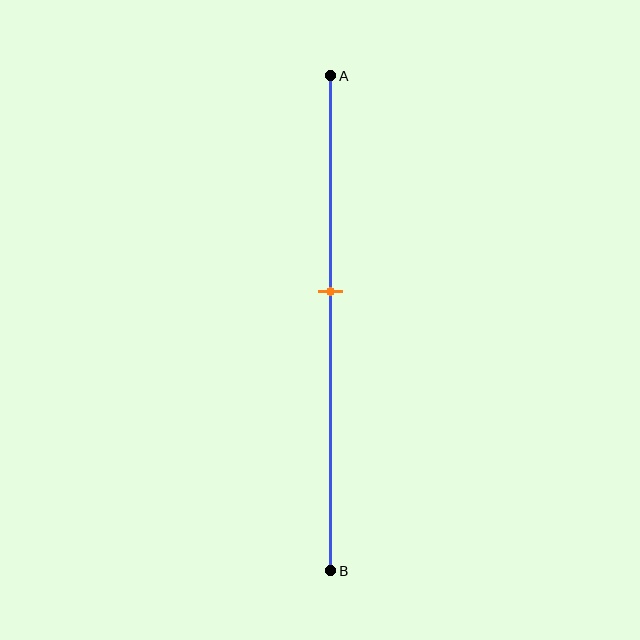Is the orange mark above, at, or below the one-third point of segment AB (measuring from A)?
The orange mark is below the one-third point of segment AB.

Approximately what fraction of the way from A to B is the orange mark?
The orange mark is approximately 45% of the way from A to B.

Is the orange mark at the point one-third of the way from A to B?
No, the mark is at about 45% from A, not at the 33% one-third point.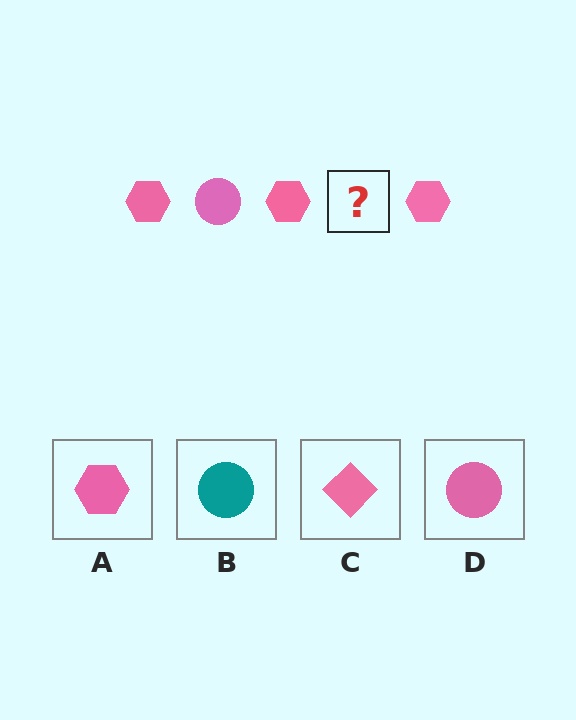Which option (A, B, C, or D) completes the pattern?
D.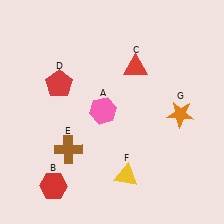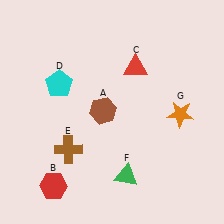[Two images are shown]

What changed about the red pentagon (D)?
In Image 1, D is red. In Image 2, it changed to cyan.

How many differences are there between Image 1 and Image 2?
There are 3 differences between the two images.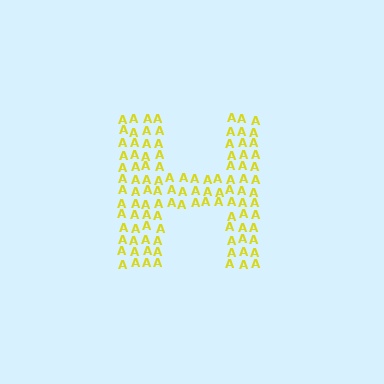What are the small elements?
The small elements are letter A's.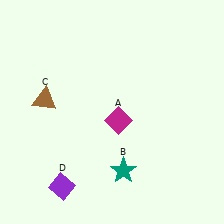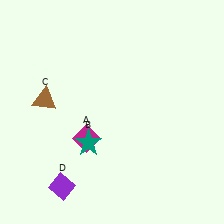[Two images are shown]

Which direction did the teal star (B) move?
The teal star (B) moved left.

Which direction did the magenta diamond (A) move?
The magenta diamond (A) moved left.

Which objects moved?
The objects that moved are: the magenta diamond (A), the teal star (B).